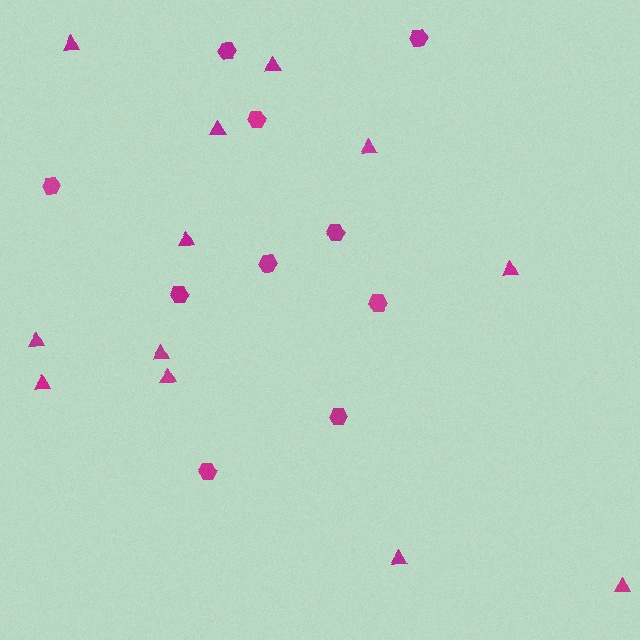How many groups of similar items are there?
There are 2 groups: one group of hexagons (10) and one group of triangles (12).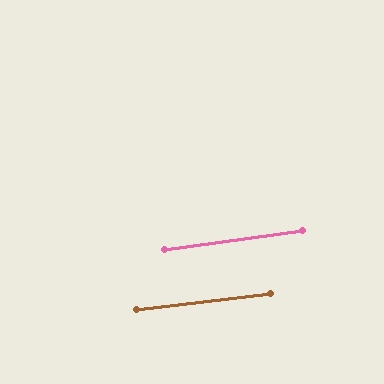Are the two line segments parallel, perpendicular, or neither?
Parallel — their directions differ by only 0.9°.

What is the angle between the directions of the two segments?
Approximately 1 degree.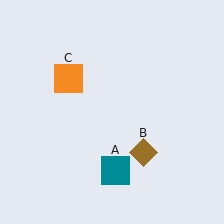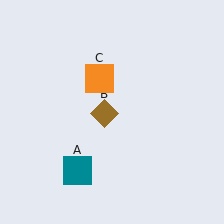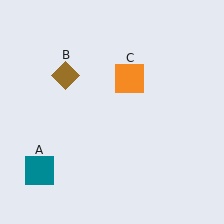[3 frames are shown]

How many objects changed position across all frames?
3 objects changed position: teal square (object A), brown diamond (object B), orange square (object C).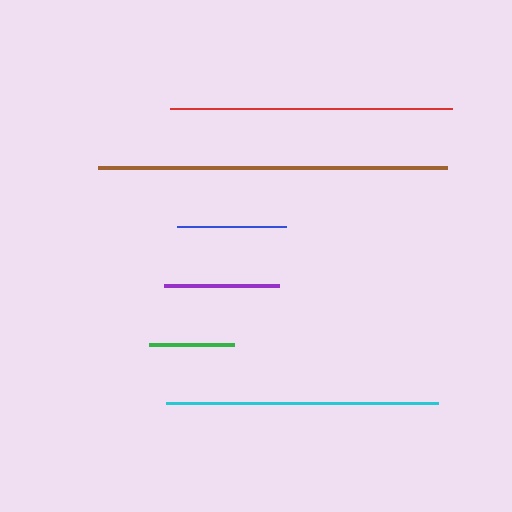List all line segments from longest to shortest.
From longest to shortest: brown, red, cyan, purple, blue, green.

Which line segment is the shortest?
The green line is the shortest at approximately 85 pixels.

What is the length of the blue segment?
The blue segment is approximately 109 pixels long.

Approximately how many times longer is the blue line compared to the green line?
The blue line is approximately 1.3 times the length of the green line.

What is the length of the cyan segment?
The cyan segment is approximately 272 pixels long.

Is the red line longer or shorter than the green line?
The red line is longer than the green line.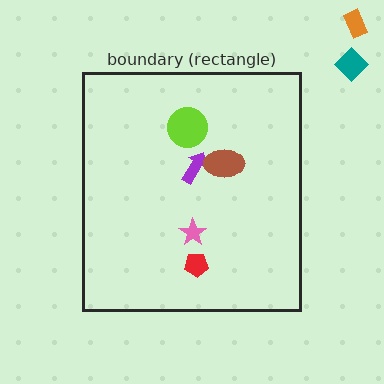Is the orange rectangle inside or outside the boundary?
Outside.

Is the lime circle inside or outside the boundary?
Inside.